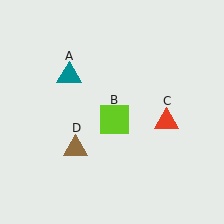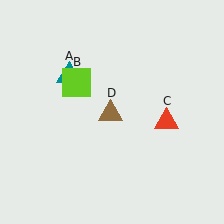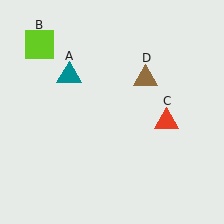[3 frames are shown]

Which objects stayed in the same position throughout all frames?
Teal triangle (object A) and red triangle (object C) remained stationary.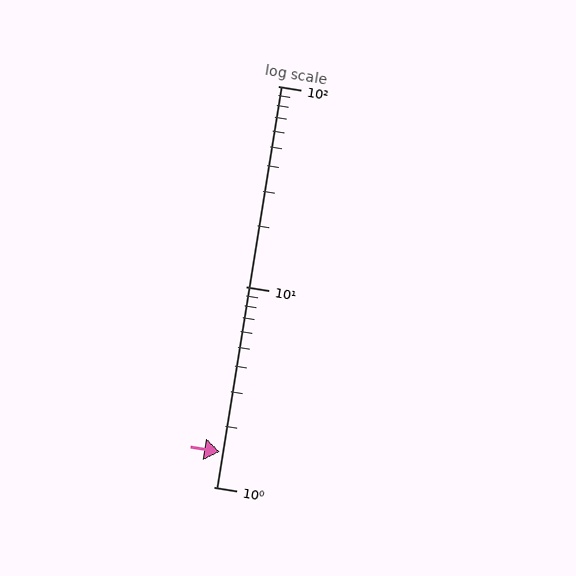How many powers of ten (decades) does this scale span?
The scale spans 2 decades, from 1 to 100.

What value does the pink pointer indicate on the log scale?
The pointer indicates approximately 1.5.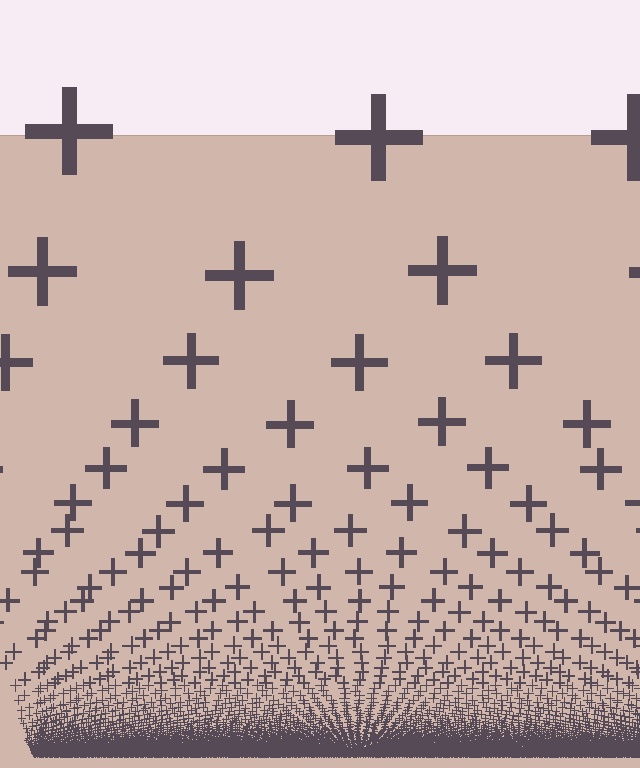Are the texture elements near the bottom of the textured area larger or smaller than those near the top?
Smaller. The gradient is inverted — elements near the bottom are smaller and denser.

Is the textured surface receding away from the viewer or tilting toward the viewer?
The surface appears to tilt toward the viewer. Texture elements get larger and sparser toward the top.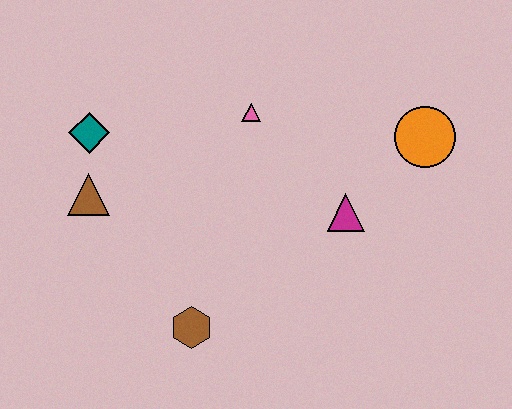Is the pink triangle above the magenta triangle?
Yes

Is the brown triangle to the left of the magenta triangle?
Yes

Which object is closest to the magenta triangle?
The orange circle is closest to the magenta triangle.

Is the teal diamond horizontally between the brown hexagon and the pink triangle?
No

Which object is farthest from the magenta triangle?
The teal diamond is farthest from the magenta triangle.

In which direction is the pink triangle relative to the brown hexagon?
The pink triangle is above the brown hexagon.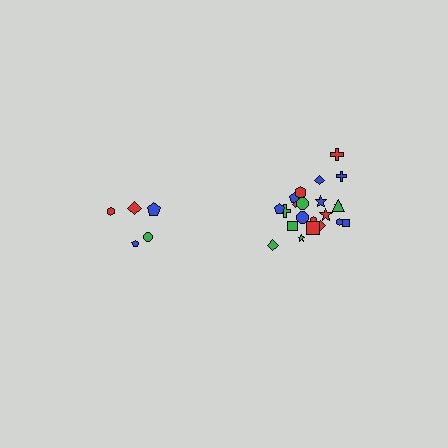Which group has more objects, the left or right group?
The right group.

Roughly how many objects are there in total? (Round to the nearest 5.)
Roughly 25 objects in total.